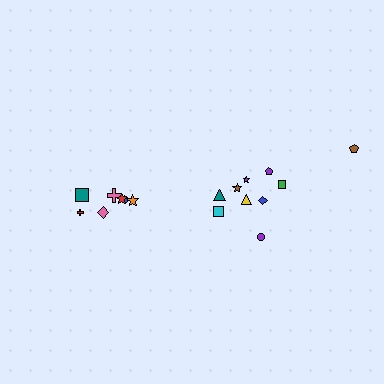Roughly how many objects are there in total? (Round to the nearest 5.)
Roughly 15 objects in total.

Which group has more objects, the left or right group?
The right group.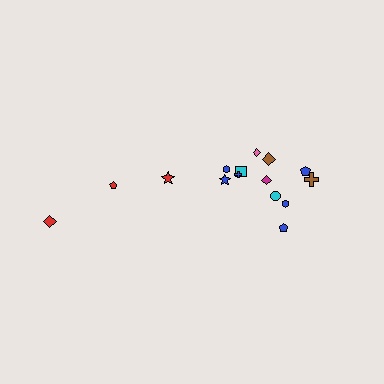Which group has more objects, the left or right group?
The right group.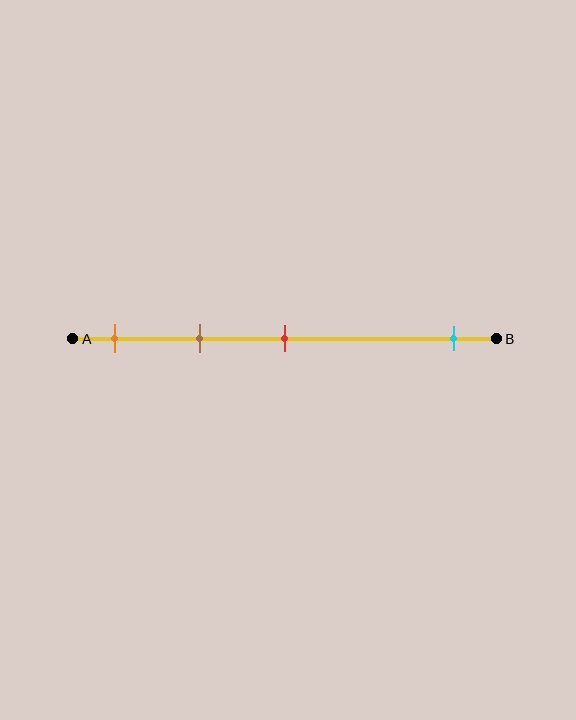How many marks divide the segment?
There are 4 marks dividing the segment.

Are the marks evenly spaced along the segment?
No, the marks are not evenly spaced.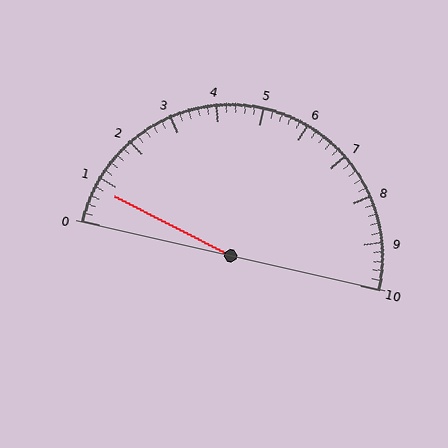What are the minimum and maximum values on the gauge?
The gauge ranges from 0 to 10.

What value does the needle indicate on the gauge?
The needle indicates approximately 0.8.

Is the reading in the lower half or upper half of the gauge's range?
The reading is in the lower half of the range (0 to 10).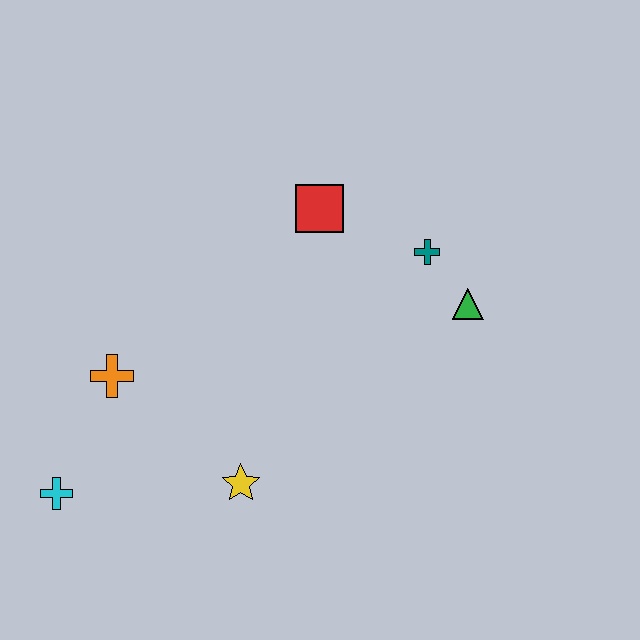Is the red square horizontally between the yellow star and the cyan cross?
No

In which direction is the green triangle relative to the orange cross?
The green triangle is to the right of the orange cross.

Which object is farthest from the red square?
The cyan cross is farthest from the red square.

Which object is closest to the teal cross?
The green triangle is closest to the teal cross.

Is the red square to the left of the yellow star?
No